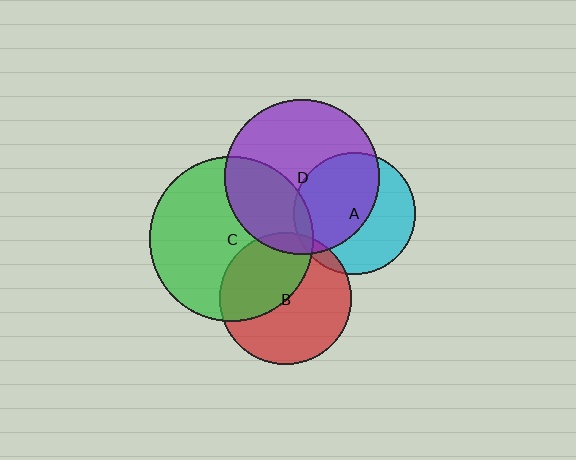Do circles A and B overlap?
Yes.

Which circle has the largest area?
Circle C (green).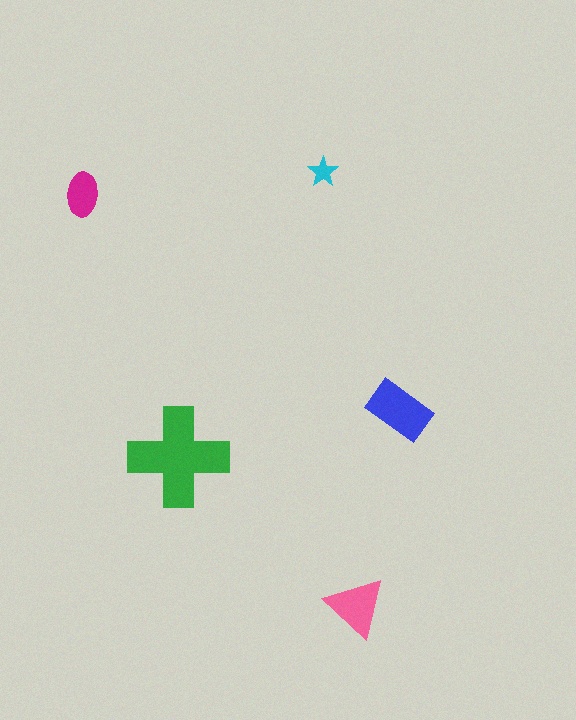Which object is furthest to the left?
The magenta ellipse is leftmost.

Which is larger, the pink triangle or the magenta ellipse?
The pink triangle.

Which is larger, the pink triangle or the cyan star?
The pink triangle.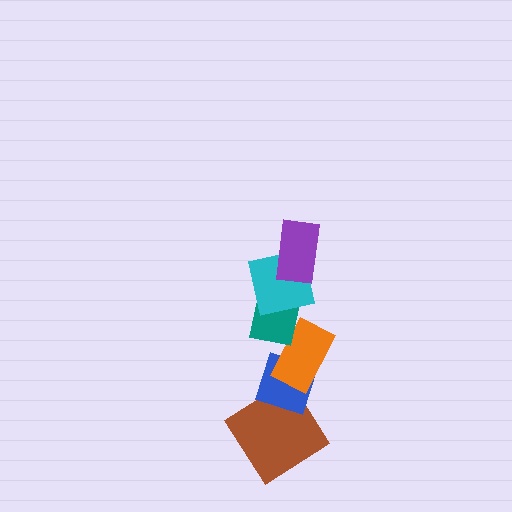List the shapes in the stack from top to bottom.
From top to bottom: the purple rectangle, the cyan square, the teal square, the orange rectangle, the blue diamond, the brown diamond.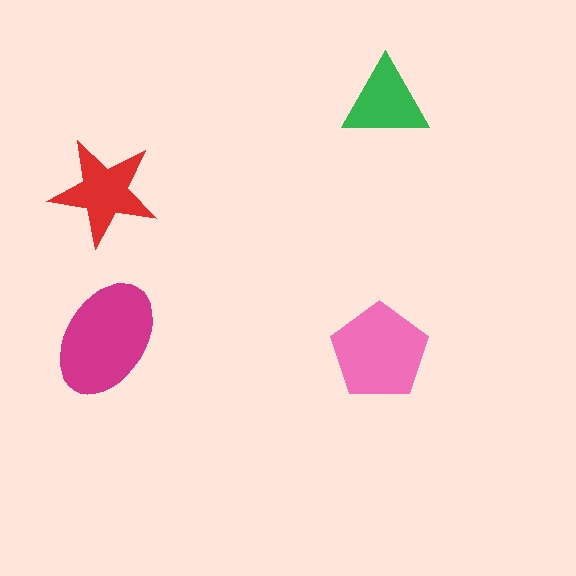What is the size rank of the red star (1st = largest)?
3rd.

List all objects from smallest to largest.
The green triangle, the red star, the pink pentagon, the magenta ellipse.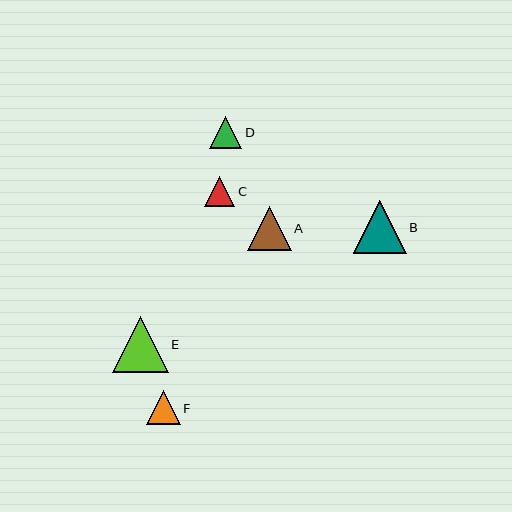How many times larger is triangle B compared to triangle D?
Triangle B is approximately 1.6 times the size of triangle D.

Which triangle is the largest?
Triangle E is the largest with a size of approximately 56 pixels.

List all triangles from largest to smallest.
From largest to smallest: E, B, A, F, D, C.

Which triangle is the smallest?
Triangle C is the smallest with a size of approximately 30 pixels.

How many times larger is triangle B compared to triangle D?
Triangle B is approximately 1.6 times the size of triangle D.